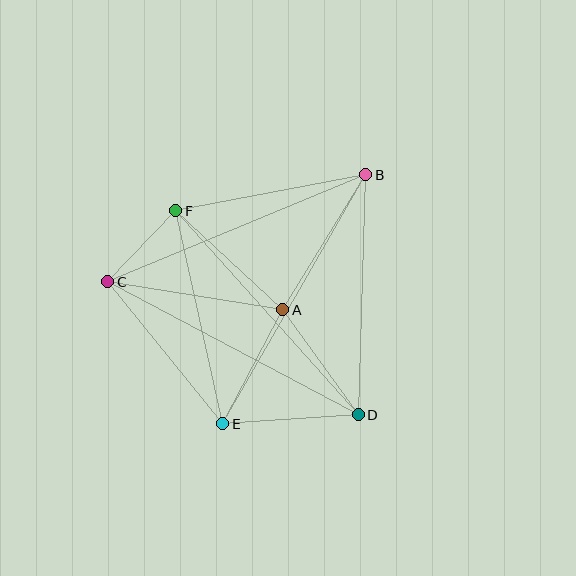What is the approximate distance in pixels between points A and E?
The distance between A and E is approximately 129 pixels.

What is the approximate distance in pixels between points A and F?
The distance between A and F is approximately 146 pixels.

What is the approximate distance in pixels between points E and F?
The distance between E and F is approximately 218 pixels.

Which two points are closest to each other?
Points C and F are closest to each other.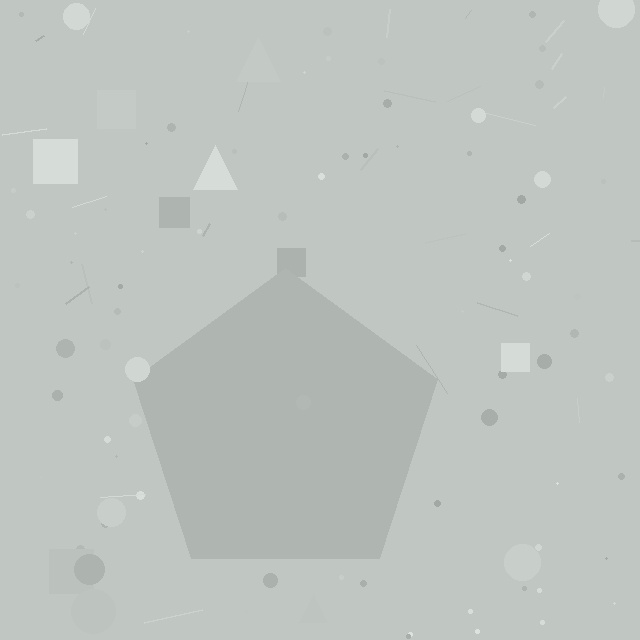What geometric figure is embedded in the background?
A pentagon is embedded in the background.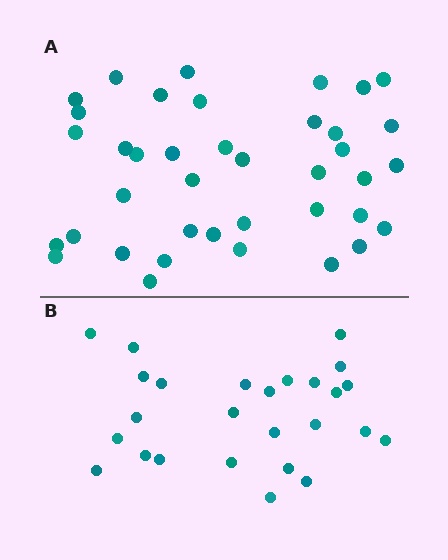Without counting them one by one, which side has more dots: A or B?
Region A (the top region) has more dots.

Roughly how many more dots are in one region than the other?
Region A has approximately 15 more dots than region B.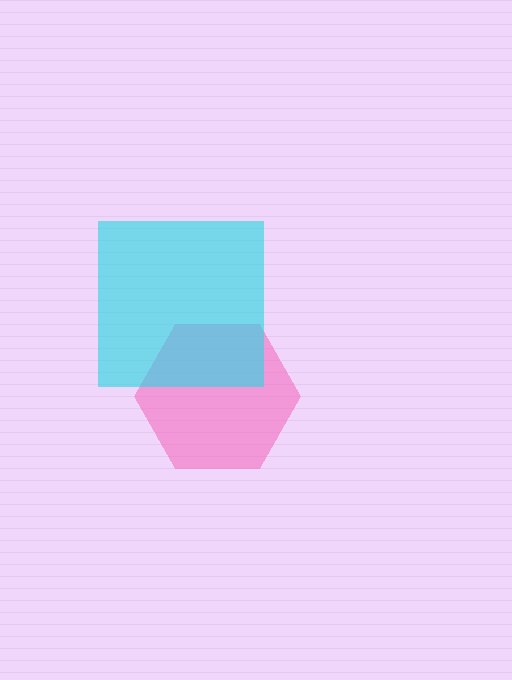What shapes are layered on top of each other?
The layered shapes are: a pink hexagon, a cyan square.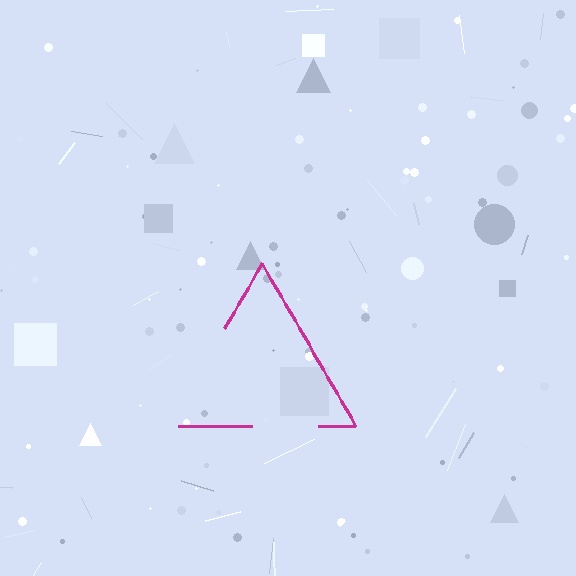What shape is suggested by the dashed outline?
The dashed outline suggests a triangle.